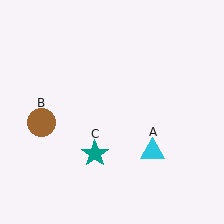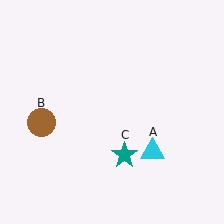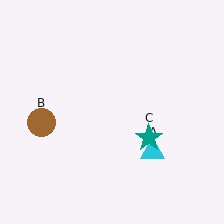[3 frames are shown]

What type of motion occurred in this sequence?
The teal star (object C) rotated counterclockwise around the center of the scene.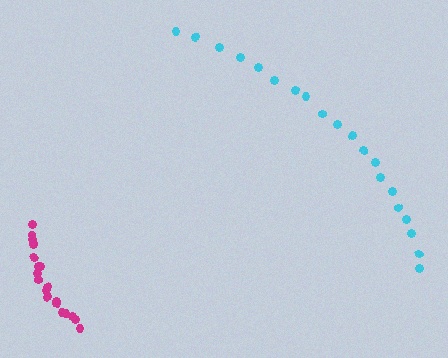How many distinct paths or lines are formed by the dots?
There are 2 distinct paths.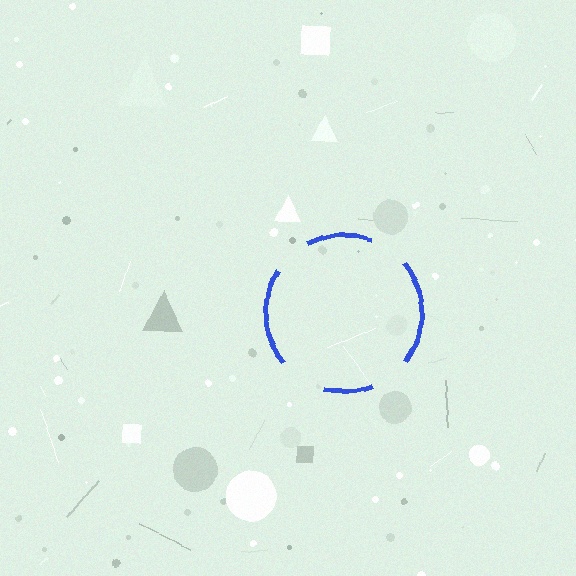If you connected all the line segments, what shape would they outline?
They would outline a circle.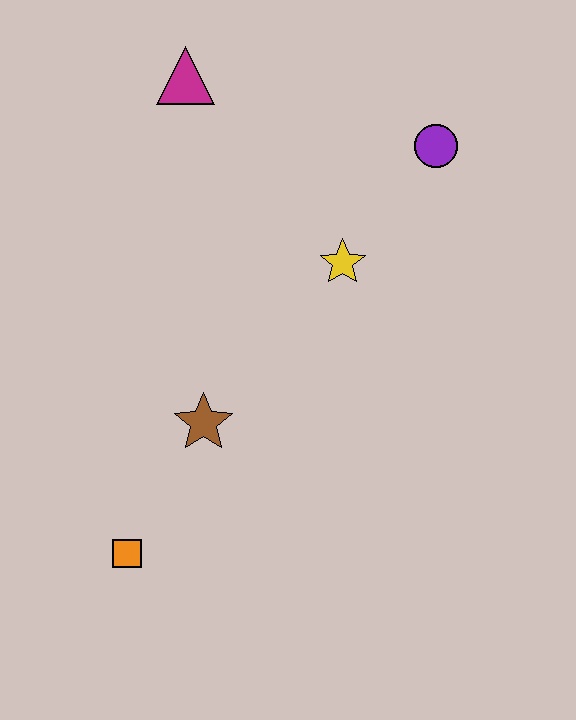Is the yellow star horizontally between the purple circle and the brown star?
Yes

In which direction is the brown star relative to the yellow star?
The brown star is below the yellow star.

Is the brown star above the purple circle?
No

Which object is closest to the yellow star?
The purple circle is closest to the yellow star.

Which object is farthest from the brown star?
The purple circle is farthest from the brown star.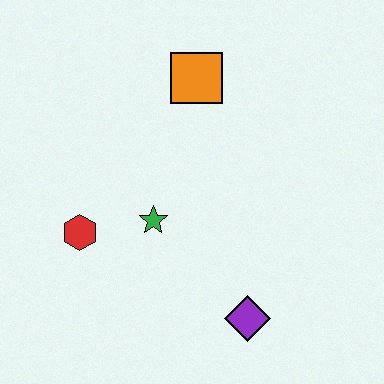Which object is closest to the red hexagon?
The green star is closest to the red hexagon.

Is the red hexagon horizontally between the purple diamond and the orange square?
No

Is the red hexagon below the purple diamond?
No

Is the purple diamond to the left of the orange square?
No